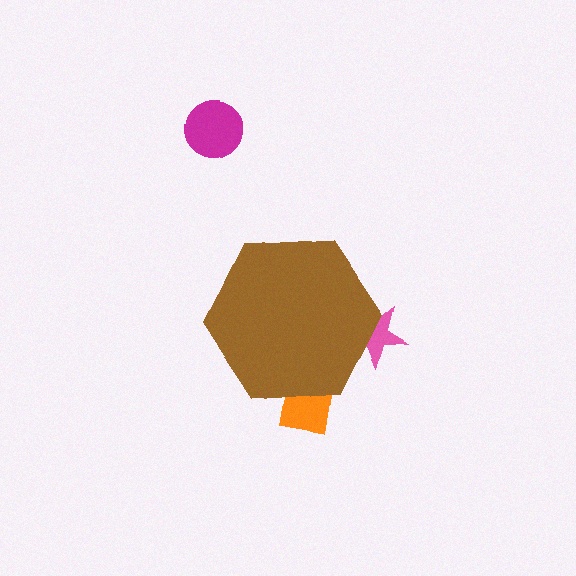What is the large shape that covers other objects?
A brown hexagon.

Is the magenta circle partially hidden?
No, the magenta circle is fully visible.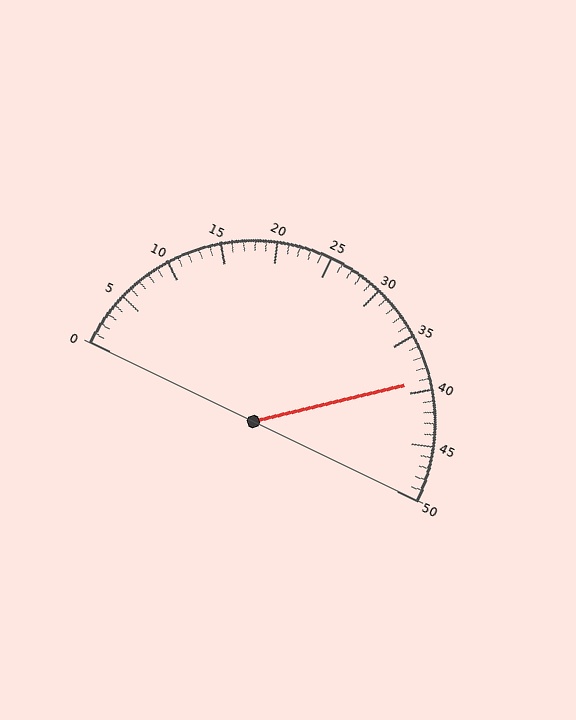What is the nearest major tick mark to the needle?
The nearest major tick mark is 40.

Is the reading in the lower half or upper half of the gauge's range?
The reading is in the upper half of the range (0 to 50).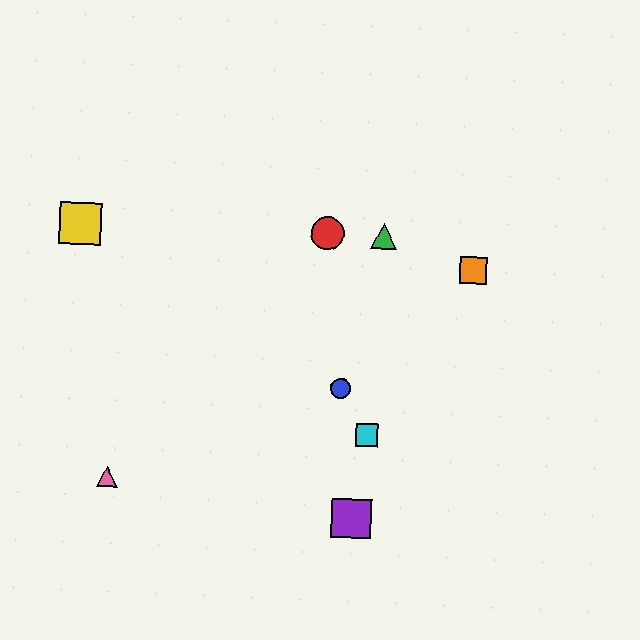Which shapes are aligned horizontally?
The red circle, the green triangle, the yellow square are aligned horizontally.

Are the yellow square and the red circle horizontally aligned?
Yes, both are at y≈223.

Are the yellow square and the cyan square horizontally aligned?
No, the yellow square is at y≈223 and the cyan square is at y≈435.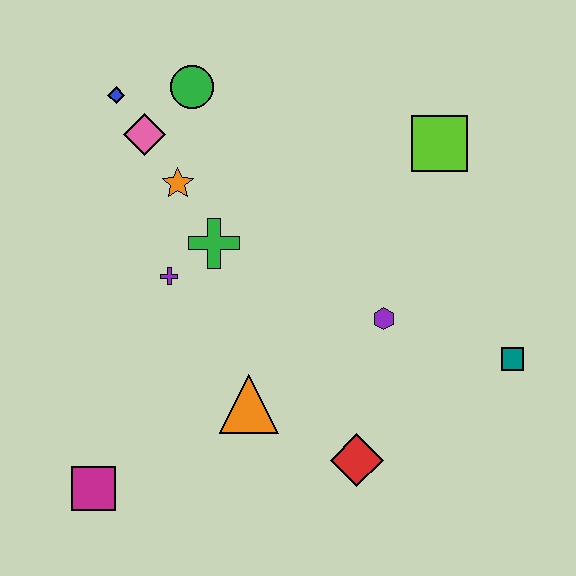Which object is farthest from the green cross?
The teal square is farthest from the green cross.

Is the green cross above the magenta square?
Yes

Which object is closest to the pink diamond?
The blue diamond is closest to the pink diamond.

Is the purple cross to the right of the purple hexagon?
No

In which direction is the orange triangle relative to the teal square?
The orange triangle is to the left of the teal square.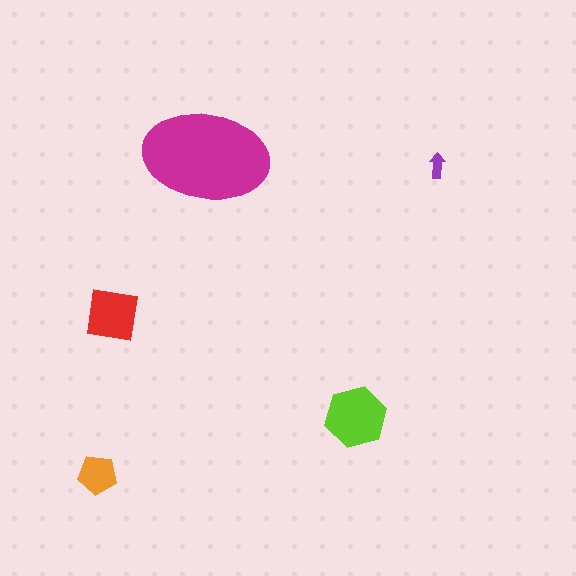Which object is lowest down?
The orange pentagon is bottommost.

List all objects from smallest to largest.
The purple arrow, the orange pentagon, the red square, the lime hexagon, the magenta ellipse.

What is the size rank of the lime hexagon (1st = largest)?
2nd.